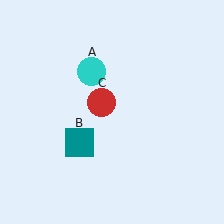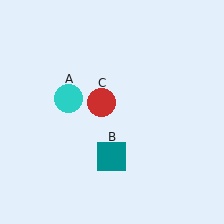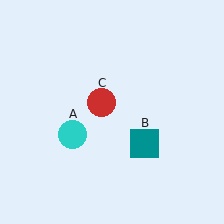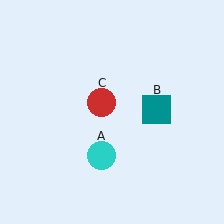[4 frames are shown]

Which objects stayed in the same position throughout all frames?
Red circle (object C) remained stationary.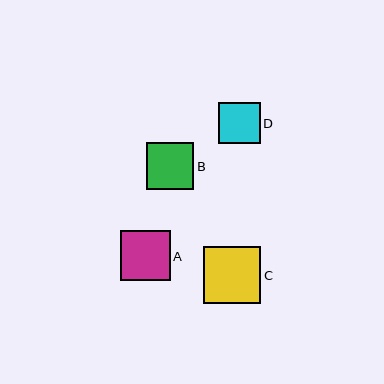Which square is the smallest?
Square D is the smallest with a size of approximately 41 pixels.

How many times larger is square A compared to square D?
Square A is approximately 1.2 times the size of square D.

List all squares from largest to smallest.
From largest to smallest: C, A, B, D.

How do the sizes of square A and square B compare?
Square A and square B are approximately the same size.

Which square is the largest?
Square C is the largest with a size of approximately 57 pixels.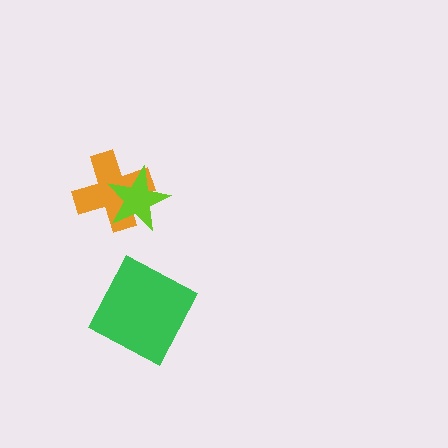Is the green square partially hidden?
No, no other shape covers it.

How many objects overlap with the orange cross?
1 object overlaps with the orange cross.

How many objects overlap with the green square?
0 objects overlap with the green square.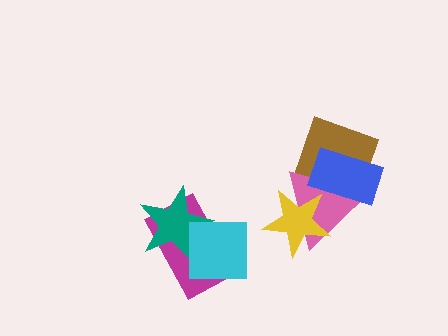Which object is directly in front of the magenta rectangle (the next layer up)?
The teal star is directly in front of the magenta rectangle.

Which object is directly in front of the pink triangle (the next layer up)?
The yellow star is directly in front of the pink triangle.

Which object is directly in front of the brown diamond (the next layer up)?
The pink triangle is directly in front of the brown diamond.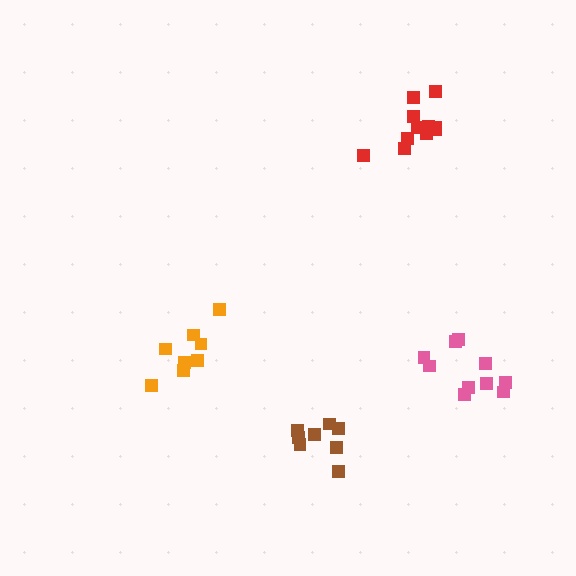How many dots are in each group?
Group 1: 10 dots, Group 2: 8 dots, Group 3: 11 dots, Group 4: 8 dots (37 total).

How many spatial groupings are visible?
There are 4 spatial groupings.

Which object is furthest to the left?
The orange cluster is leftmost.